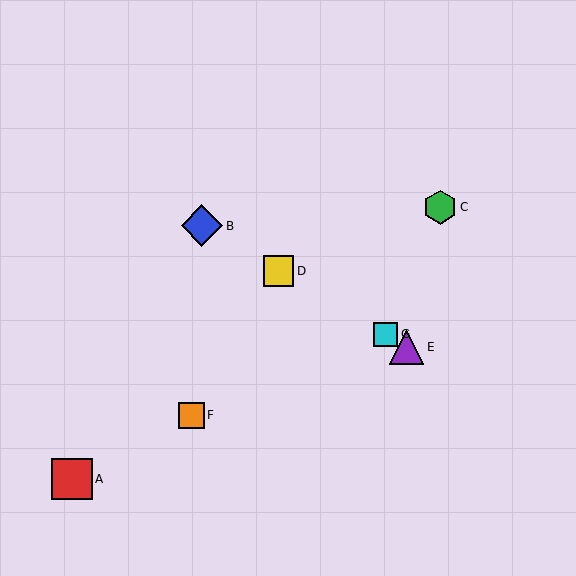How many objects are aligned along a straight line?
4 objects (B, D, E, G) are aligned along a straight line.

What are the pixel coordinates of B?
Object B is at (202, 226).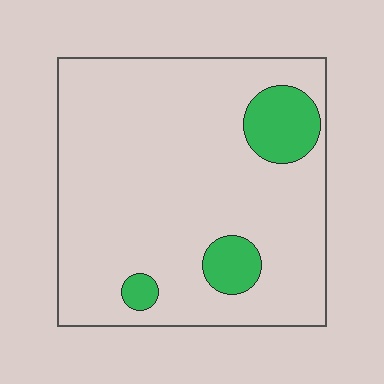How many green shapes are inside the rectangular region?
3.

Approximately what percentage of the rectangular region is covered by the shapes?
Approximately 10%.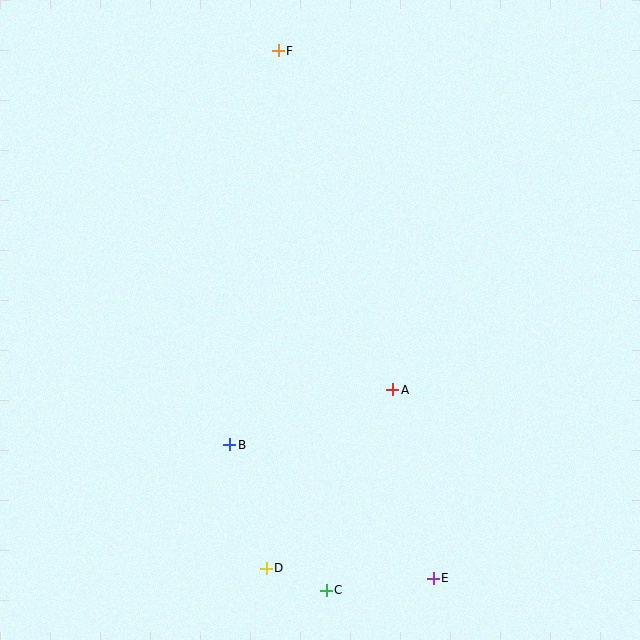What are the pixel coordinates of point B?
Point B is at (230, 445).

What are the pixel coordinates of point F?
Point F is at (278, 51).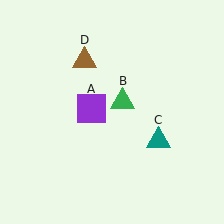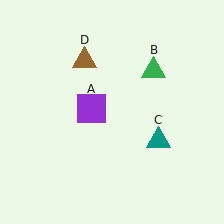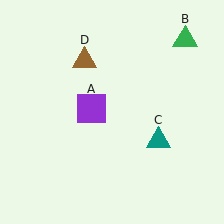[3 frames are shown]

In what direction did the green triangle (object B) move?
The green triangle (object B) moved up and to the right.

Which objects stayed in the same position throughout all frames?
Purple square (object A) and teal triangle (object C) and brown triangle (object D) remained stationary.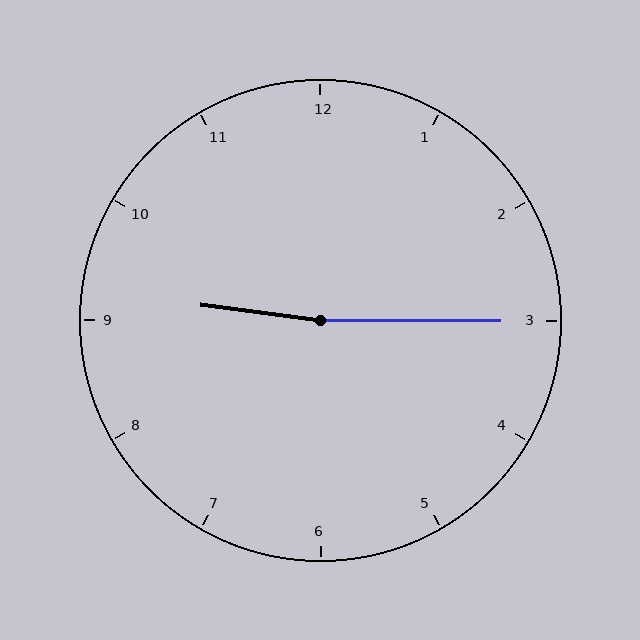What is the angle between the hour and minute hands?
Approximately 172 degrees.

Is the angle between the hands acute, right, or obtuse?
It is obtuse.